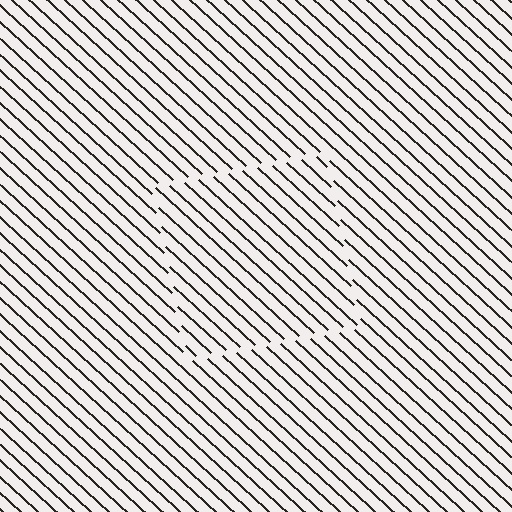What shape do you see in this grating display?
An illusory square. The interior of the shape contains the same grating, shifted by half a period — the contour is defined by the phase discontinuity where line-ends from the inner and outer gratings abut.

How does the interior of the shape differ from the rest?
The interior of the shape contains the same grating, shifted by half a period — the contour is defined by the phase discontinuity where line-ends from the inner and outer gratings abut.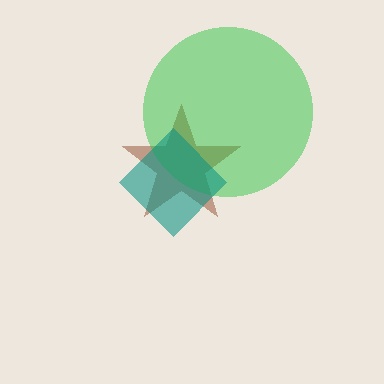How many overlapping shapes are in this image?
There are 3 overlapping shapes in the image.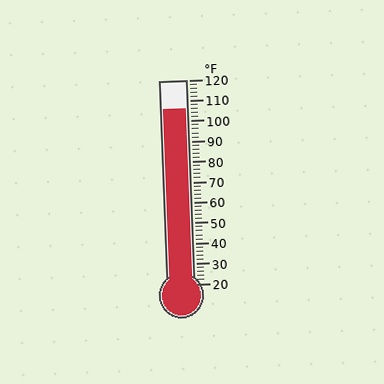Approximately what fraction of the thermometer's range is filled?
The thermometer is filled to approximately 85% of its range.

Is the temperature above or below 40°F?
The temperature is above 40°F.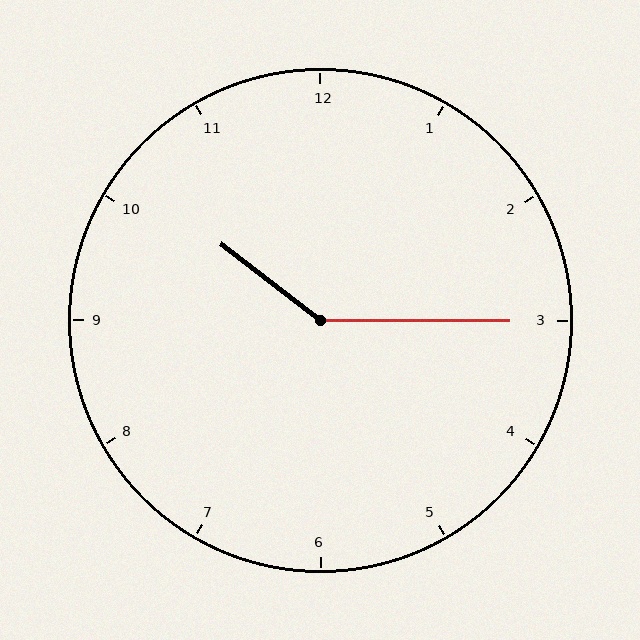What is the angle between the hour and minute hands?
Approximately 142 degrees.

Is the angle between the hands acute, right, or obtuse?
It is obtuse.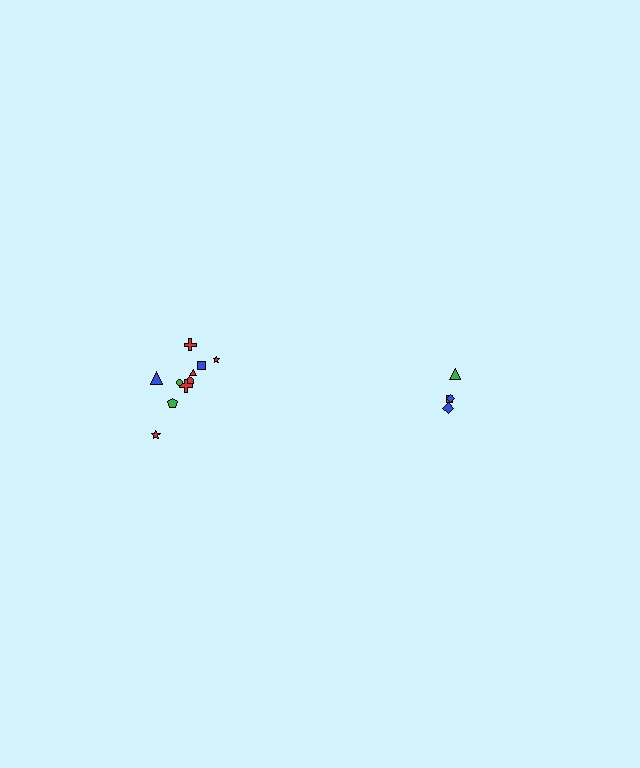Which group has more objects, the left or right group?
The left group.